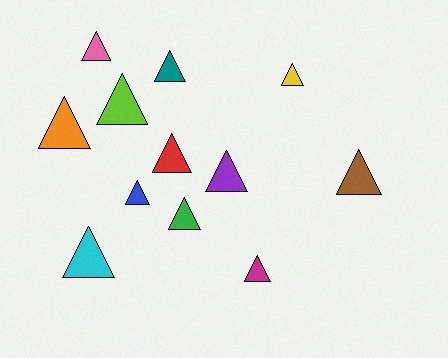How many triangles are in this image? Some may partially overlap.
There are 12 triangles.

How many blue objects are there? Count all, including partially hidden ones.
There is 1 blue object.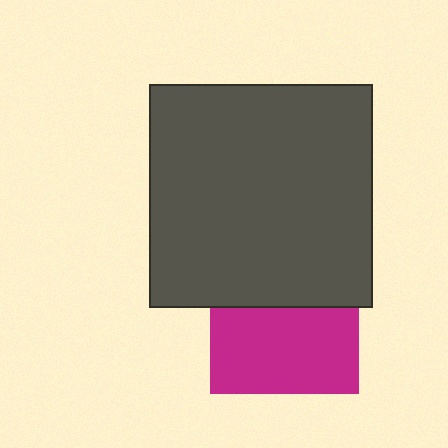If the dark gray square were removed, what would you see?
You would see the complete magenta square.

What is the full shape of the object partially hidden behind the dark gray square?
The partially hidden object is a magenta square.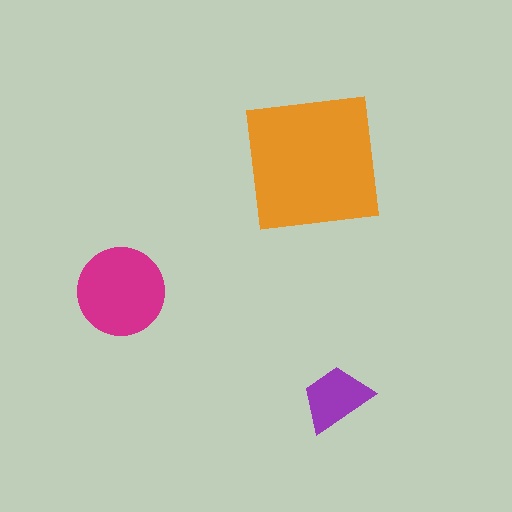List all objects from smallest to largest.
The purple trapezoid, the magenta circle, the orange square.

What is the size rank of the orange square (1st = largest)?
1st.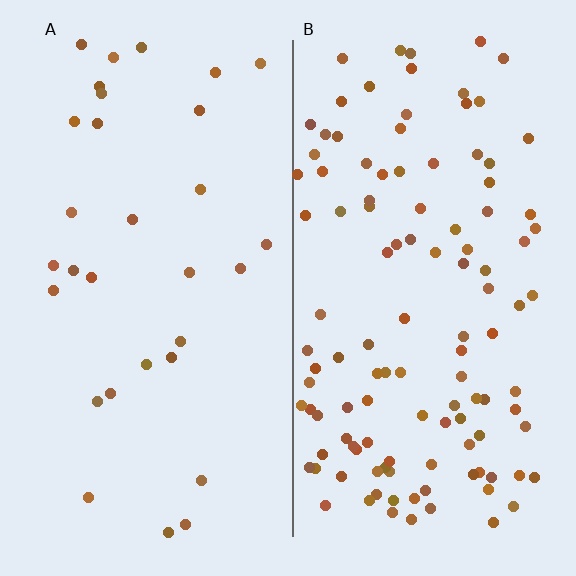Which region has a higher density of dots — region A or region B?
B (the right).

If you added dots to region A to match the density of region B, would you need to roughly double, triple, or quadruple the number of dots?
Approximately quadruple.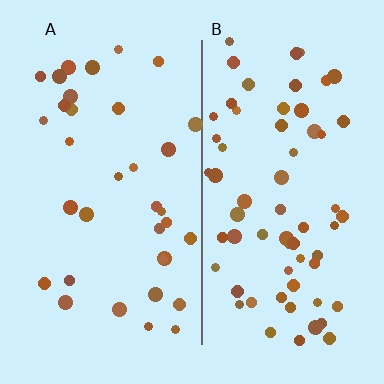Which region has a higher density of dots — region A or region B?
B (the right).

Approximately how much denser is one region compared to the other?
Approximately 1.9× — region B over region A.